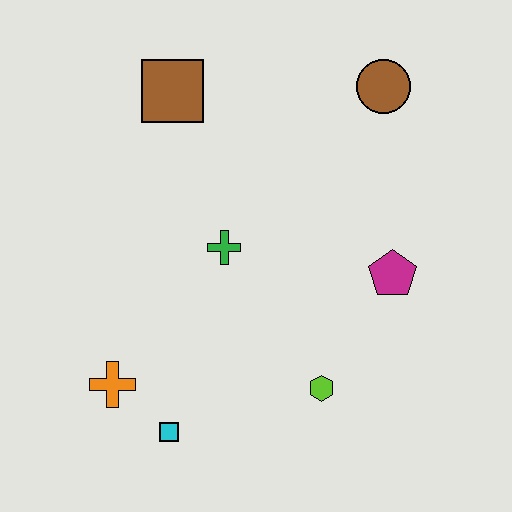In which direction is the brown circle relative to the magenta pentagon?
The brown circle is above the magenta pentagon.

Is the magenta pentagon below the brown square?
Yes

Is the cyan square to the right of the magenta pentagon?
No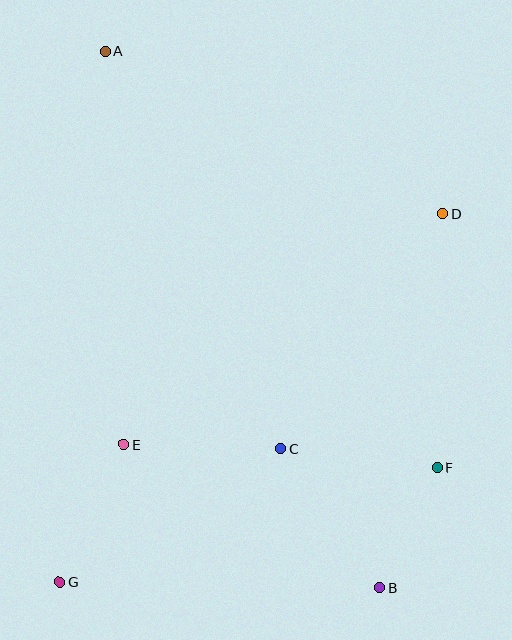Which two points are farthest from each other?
Points A and B are farthest from each other.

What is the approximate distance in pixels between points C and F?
The distance between C and F is approximately 158 pixels.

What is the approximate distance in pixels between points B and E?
The distance between B and E is approximately 294 pixels.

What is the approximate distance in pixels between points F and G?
The distance between F and G is approximately 394 pixels.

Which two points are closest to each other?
Points B and F are closest to each other.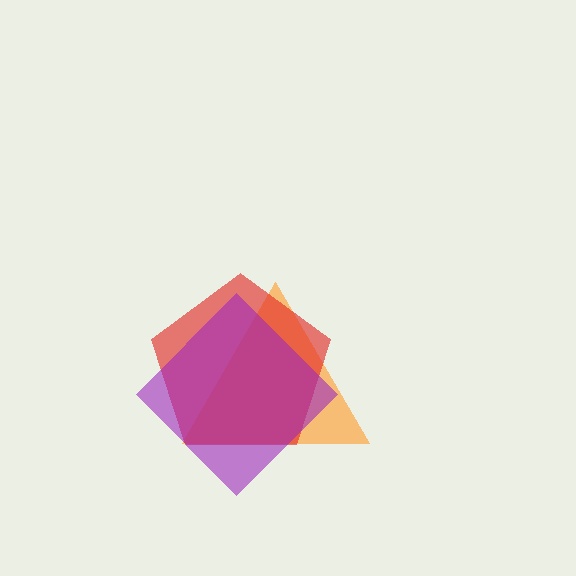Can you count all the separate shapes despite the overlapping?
Yes, there are 3 separate shapes.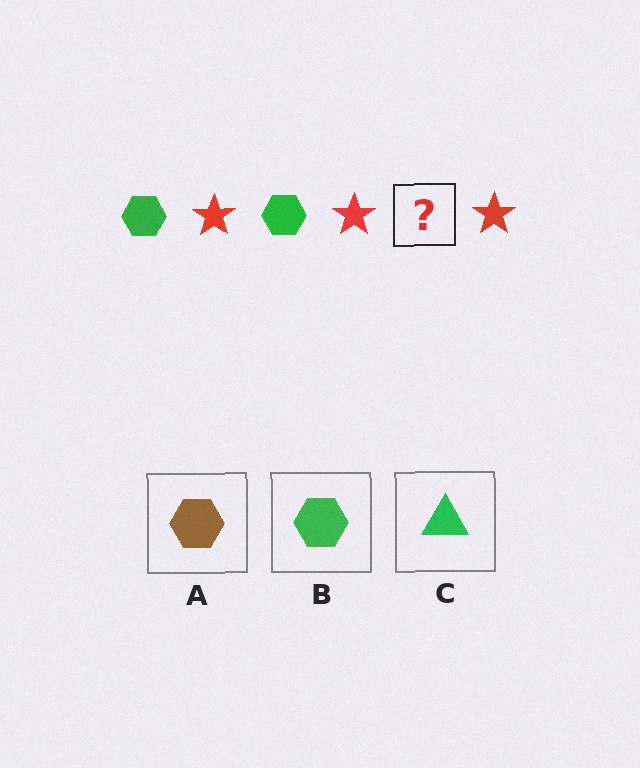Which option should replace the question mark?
Option B.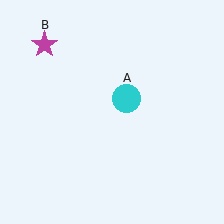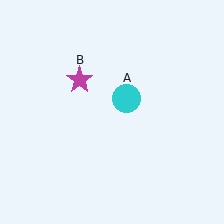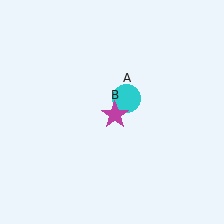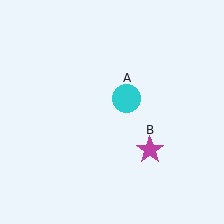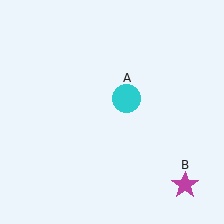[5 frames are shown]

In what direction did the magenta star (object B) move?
The magenta star (object B) moved down and to the right.